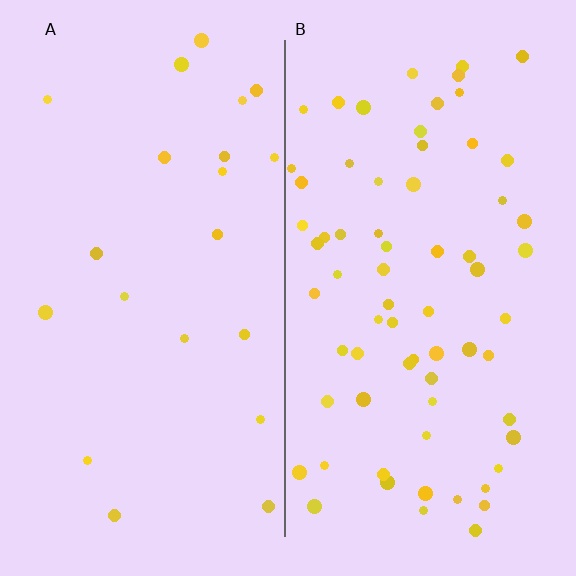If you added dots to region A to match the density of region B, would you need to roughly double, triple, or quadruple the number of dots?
Approximately triple.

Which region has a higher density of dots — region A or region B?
B (the right).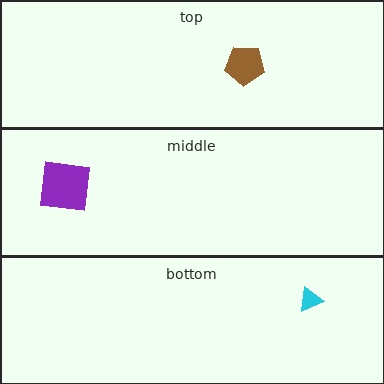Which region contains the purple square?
The middle region.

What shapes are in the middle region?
The purple square.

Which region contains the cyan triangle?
The bottom region.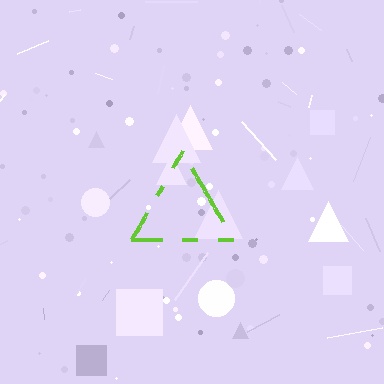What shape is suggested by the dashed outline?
The dashed outline suggests a triangle.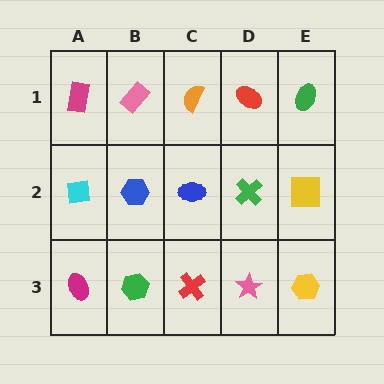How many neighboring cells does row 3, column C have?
3.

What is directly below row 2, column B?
A green hexagon.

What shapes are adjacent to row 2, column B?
A pink rectangle (row 1, column B), a green hexagon (row 3, column B), a cyan square (row 2, column A), a blue ellipse (row 2, column C).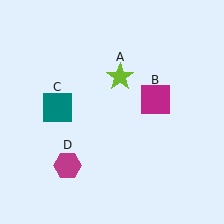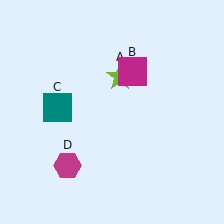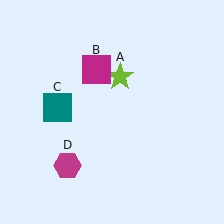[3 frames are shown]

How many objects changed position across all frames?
1 object changed position: magenta square (object B).